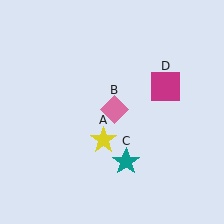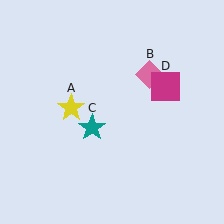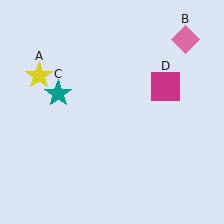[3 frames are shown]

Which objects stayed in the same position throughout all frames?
Magenta square (object D) remained stationary.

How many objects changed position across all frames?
3 objects changed position: yellow star (object A), pink diamond (object B), teal star (object C).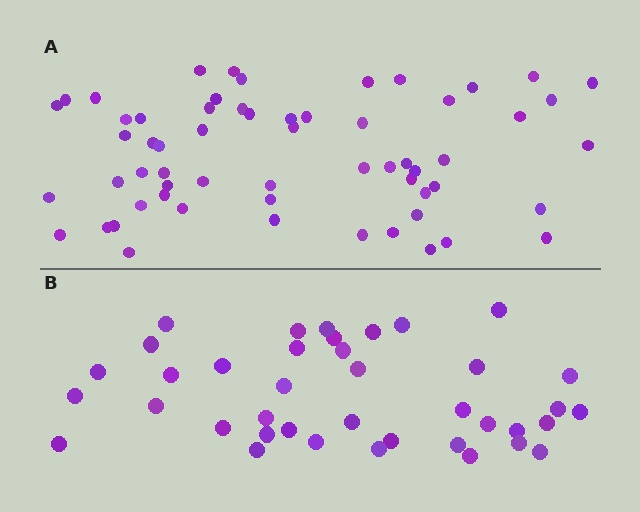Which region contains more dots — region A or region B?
Region A (the top region) has more dots.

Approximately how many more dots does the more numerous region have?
Region A has approximately 20 more dots than region B.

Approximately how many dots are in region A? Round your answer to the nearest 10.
About 60 dots.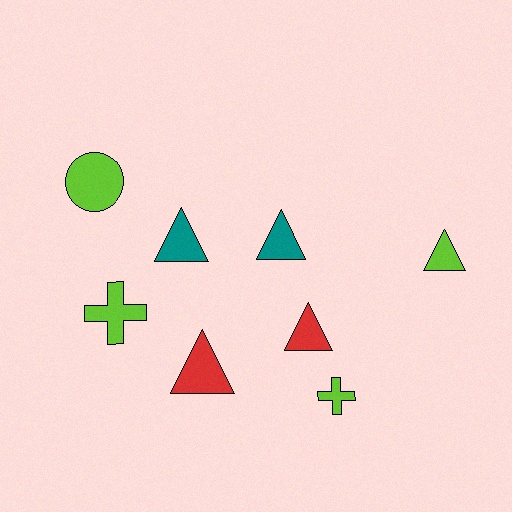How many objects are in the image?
There are 8 objects.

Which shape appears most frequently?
Triangle, with 5 objects.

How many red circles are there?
There are no red circles.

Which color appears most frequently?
Lime, with 4 objects.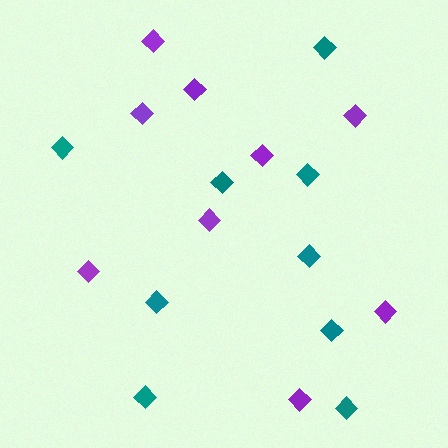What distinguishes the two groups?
There are 2 groups: one group of purple diamonds (9) and one group of teal diamonds (9).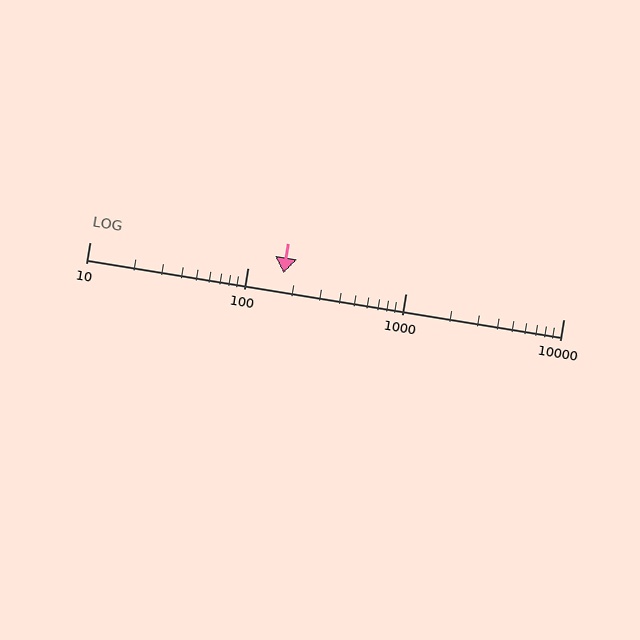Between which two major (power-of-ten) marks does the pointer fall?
The pointer is between 100 and 1000.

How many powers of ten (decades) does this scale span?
The scale spans 3 decades, from 10 to 10000.